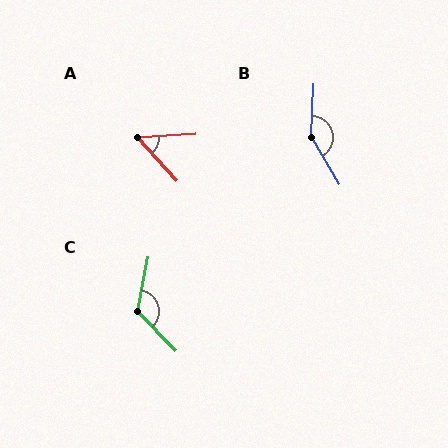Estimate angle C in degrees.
Approximately 126 degrees.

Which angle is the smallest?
A, at approximately 51 degrees.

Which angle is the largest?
B, at approximately 146 degrees.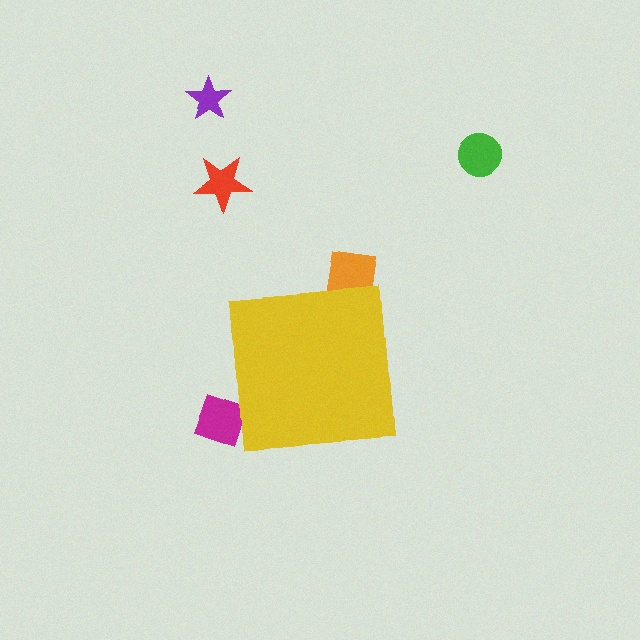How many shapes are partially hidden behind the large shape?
2 shapes are partially hidden.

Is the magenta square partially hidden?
Yes, the magenta square is partially hidden behind the yellow square.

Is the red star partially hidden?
No, the red star is fully visible.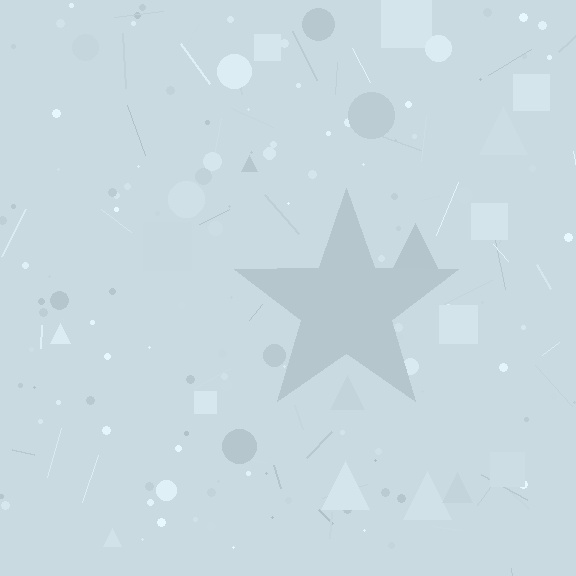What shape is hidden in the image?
A star is hidden in the image.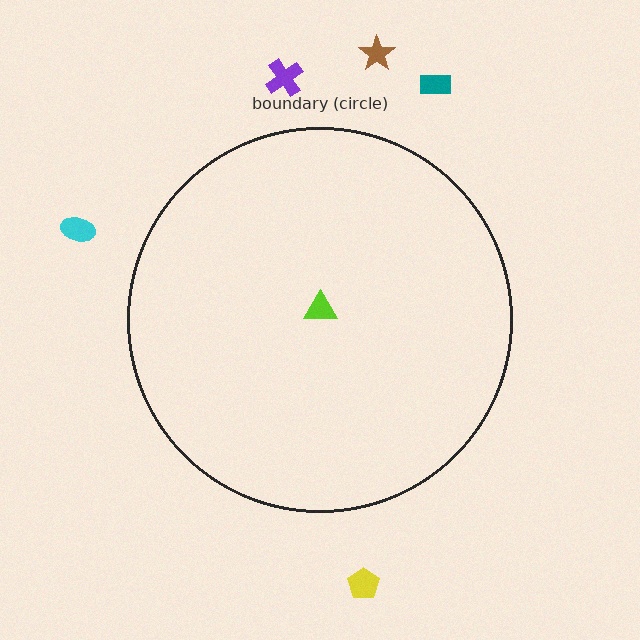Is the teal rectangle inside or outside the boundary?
Outside.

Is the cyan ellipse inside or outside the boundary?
Outside.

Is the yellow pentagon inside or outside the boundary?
Outside.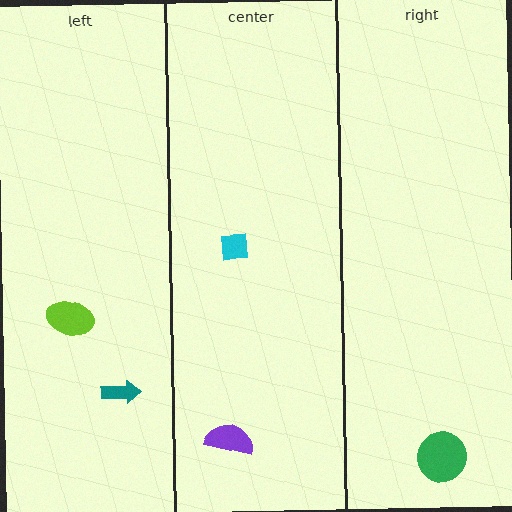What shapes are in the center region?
The cyan square, the purple semicircle.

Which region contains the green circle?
The right region.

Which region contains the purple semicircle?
The center region.